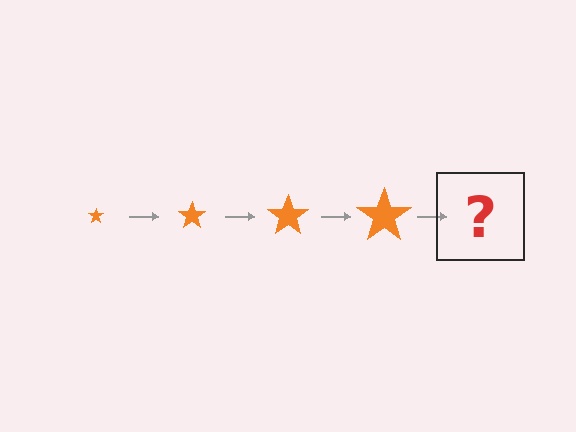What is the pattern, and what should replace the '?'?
The pattern is that the star gets progressively larger each step. The '?' should be an orange star, larger than the previous one.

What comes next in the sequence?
The next element should be an orange star, larger than the previous one.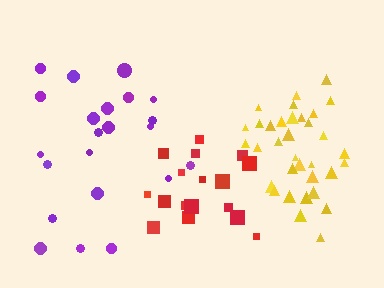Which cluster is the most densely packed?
Red.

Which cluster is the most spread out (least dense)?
Purple.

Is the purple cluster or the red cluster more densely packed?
Red.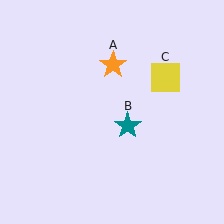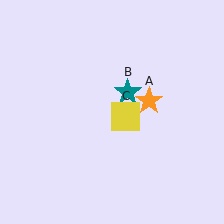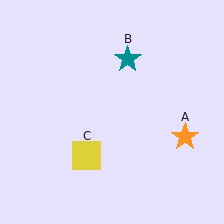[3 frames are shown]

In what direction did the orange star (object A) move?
The orange star (object A) moved down and to the right.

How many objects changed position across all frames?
3 objects changed position: orange star (object A), teal star (object B), yellow square (object C).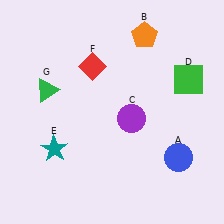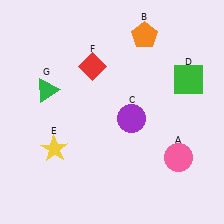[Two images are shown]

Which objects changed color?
A changed from blue to pink. E changed from teal to yellow.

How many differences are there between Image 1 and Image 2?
There are 2 differences between the two images.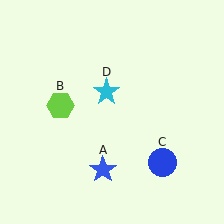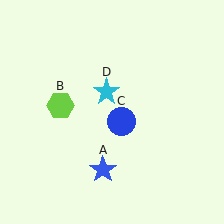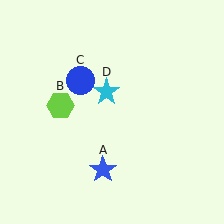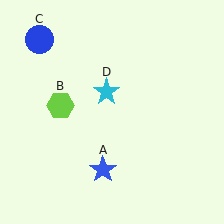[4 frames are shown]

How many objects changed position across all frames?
1 object changed position: blue circle (object C).